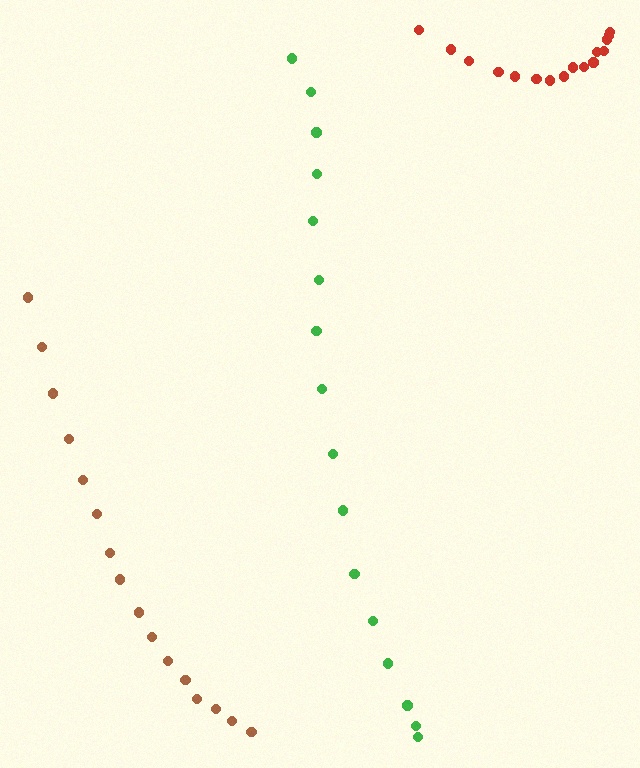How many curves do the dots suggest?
There are 3 distinct paths.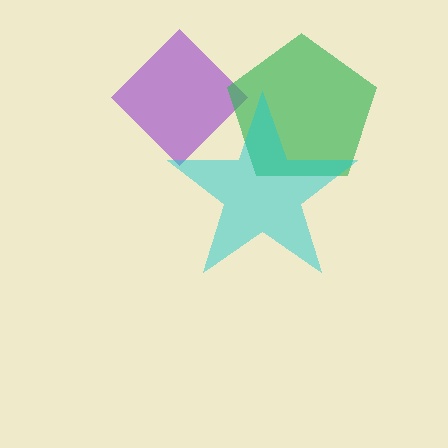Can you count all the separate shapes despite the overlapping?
Yes, there are 3 separate shapes.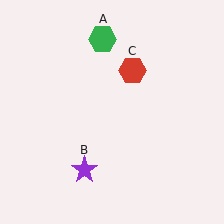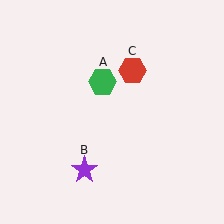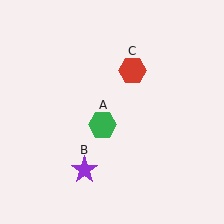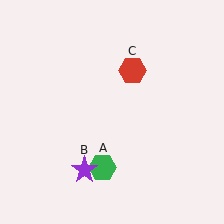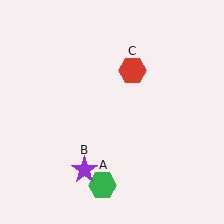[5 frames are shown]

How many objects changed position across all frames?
1 object changed position: green hexagon (object A).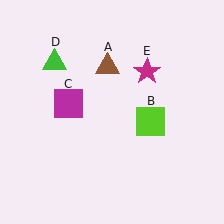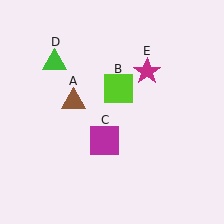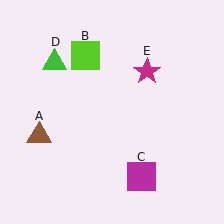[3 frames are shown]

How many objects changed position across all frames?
3 objects changed position: brown triangle (object A), lime square (object B), magenta square (object C).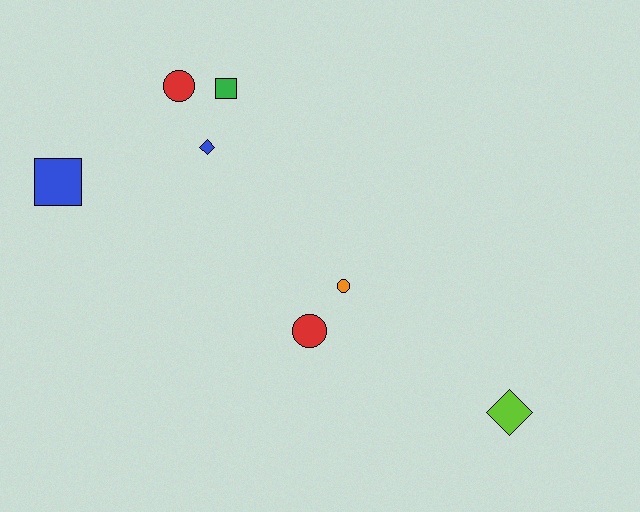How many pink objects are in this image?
There are no pink objects.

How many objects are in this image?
There are 7 objects.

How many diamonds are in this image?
There are 2 diamonds.